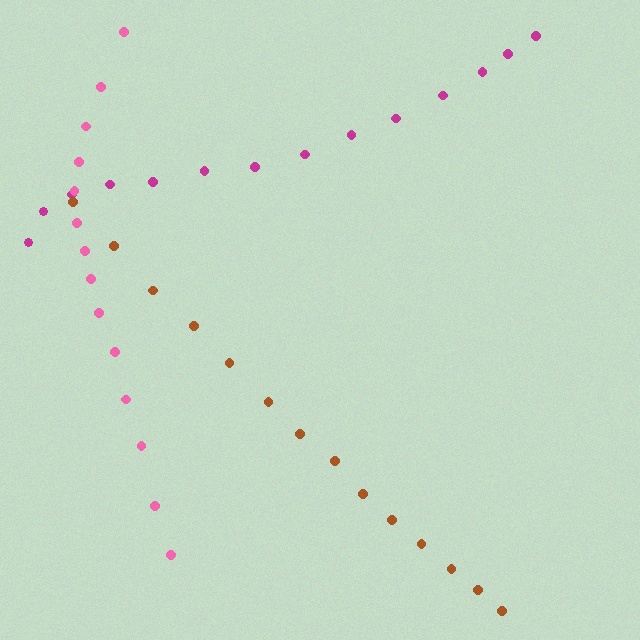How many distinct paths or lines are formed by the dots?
There are 3 distinct paths.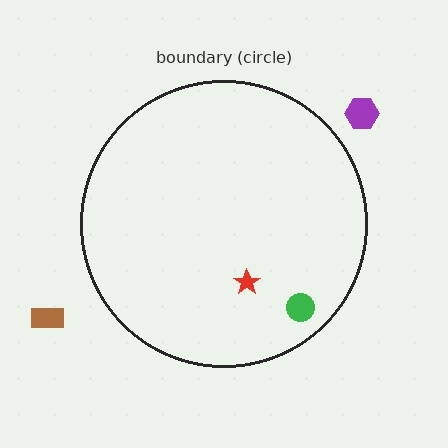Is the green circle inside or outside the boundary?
Inside.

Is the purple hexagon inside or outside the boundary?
Outside.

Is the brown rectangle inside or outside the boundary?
Outside.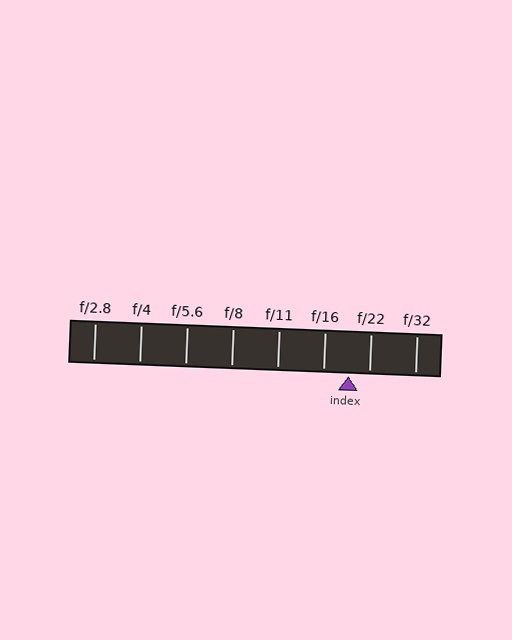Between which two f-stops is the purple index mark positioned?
The index mark is between f/16 and f/22.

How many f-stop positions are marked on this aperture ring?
There are 8 f-stop positions marked.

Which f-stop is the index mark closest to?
The index mark is closest to f/22.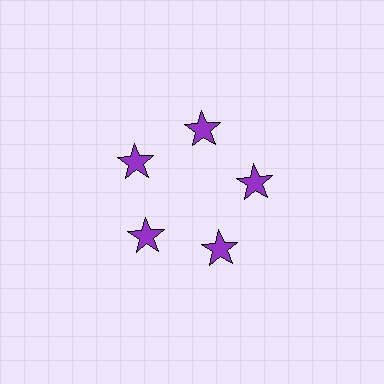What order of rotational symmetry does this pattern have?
This pattern has 5-fold rotational symmetry.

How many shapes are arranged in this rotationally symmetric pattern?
There are 5 shapes, arranged in 5 groups of 1.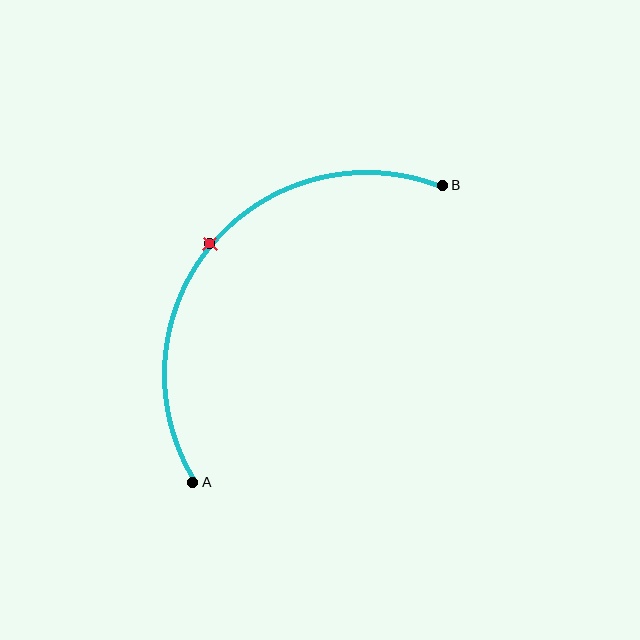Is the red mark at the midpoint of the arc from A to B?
Yes. The red mark lies on the arc at equal arc-length from both A and B — it is the arc midpoint.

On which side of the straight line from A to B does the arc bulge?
The arc bulges above and to the left of the straight line connecting A and B.